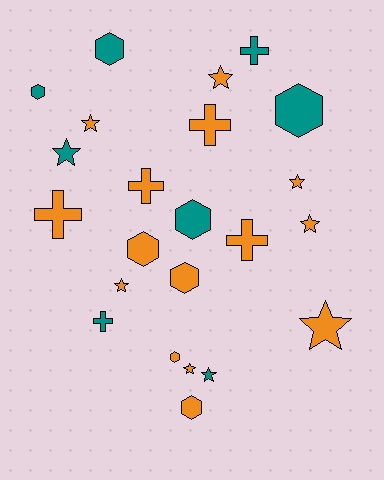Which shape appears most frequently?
Star, with 9 objects.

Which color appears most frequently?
Orange, with 15 objects.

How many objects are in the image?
There are 23 objects.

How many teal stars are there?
There are 2 teal stars.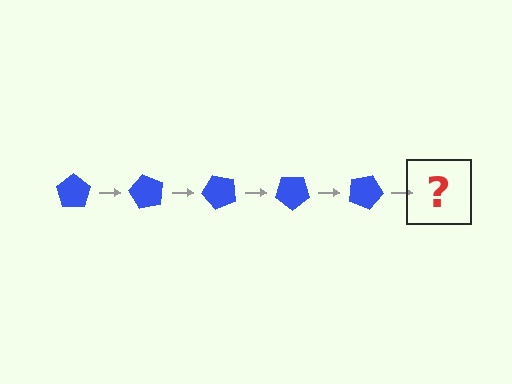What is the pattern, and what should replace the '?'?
The pattern is that the pentagon rotates 60 degrees each step. The '?' should be a blue pentagon rotated 300 degrees.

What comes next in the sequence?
The next element should be a blue pentagon rotated 300 degrees.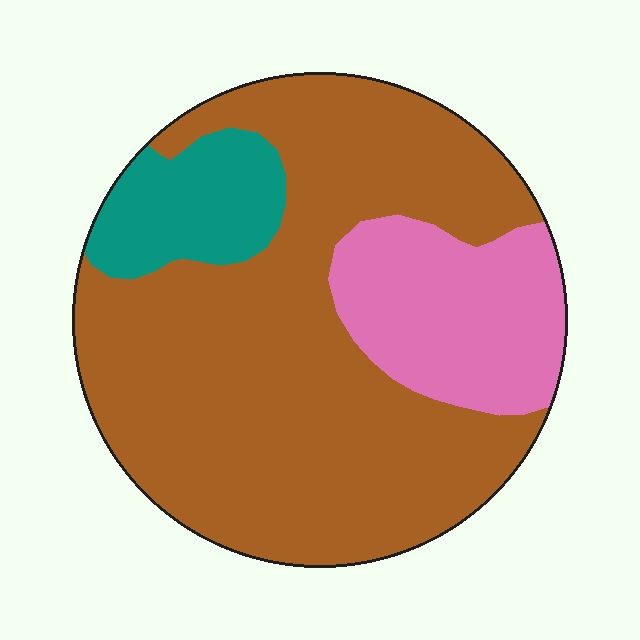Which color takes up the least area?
Teal, at roughly 10%.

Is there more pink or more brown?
Brown.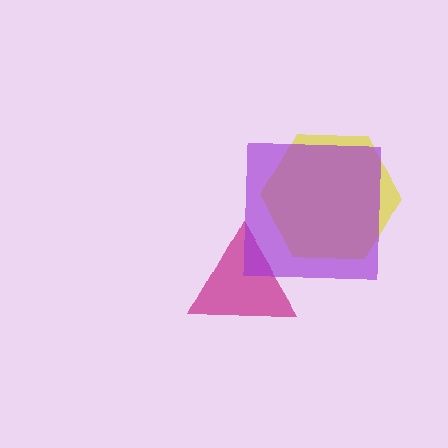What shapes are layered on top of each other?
The layered shapes are: a magenta triangle, a yellow hexagon, a purple square.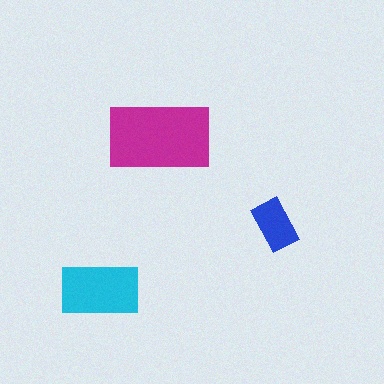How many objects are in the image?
There are 3 objects in the image.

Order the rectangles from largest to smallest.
the magenta one, the cyan one, the blue one.